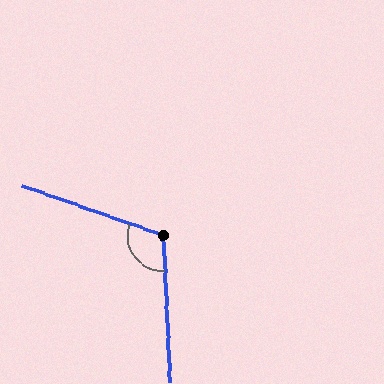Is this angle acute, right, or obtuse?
It is obtuse.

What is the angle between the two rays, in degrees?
Approximately 112 degrees.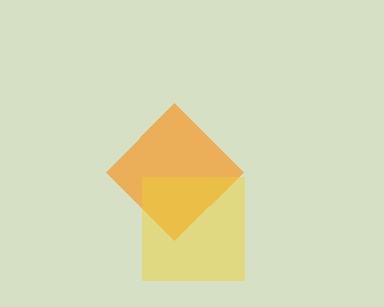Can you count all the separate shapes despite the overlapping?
Yes, there are 2 separate shapes.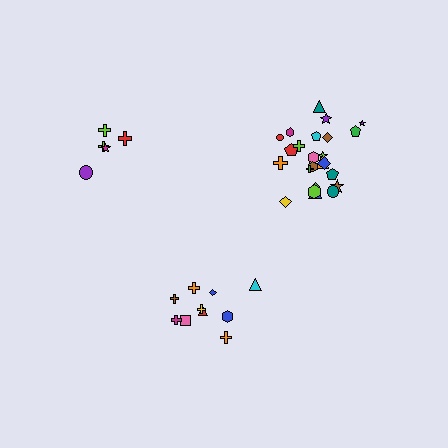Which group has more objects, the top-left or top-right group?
The top-right group.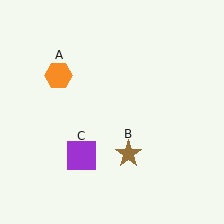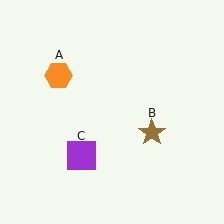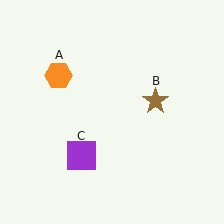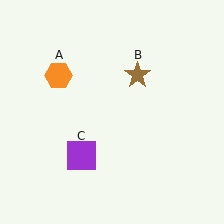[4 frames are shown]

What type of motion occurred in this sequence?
The brown star (object B) rotated counterclockwise around the center of the scene.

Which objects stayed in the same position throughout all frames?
Orange hexagon (object A) and purple square (object C) remained stationary.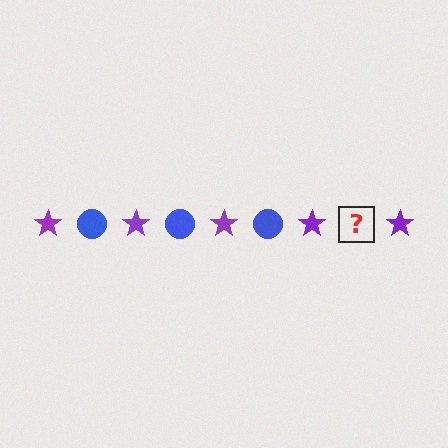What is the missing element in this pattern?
The missing element is a blue circle.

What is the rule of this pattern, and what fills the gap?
The rule is that the pattern alternates between purple star and blue circle. The gap should be filled with a blue circle.